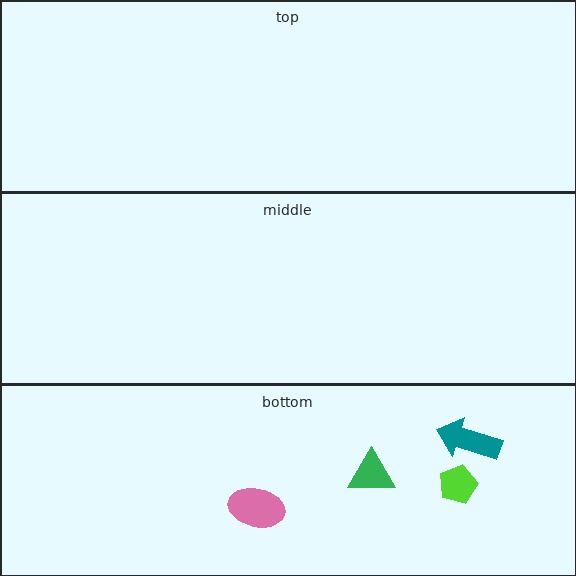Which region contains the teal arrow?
The bottom region.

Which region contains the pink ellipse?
The bottom region.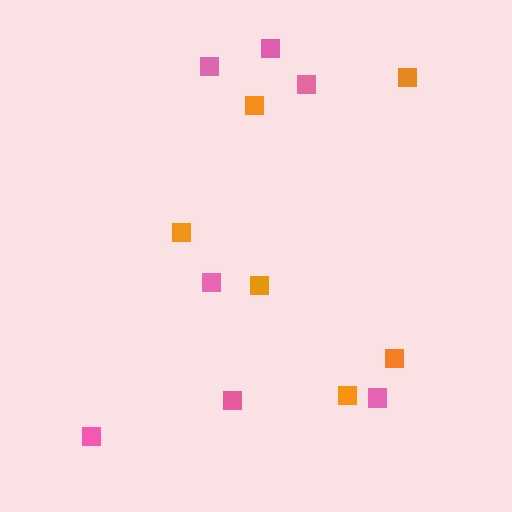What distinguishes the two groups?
There are 2 groups: one group of orange squares (6) and one group of pink squares (7).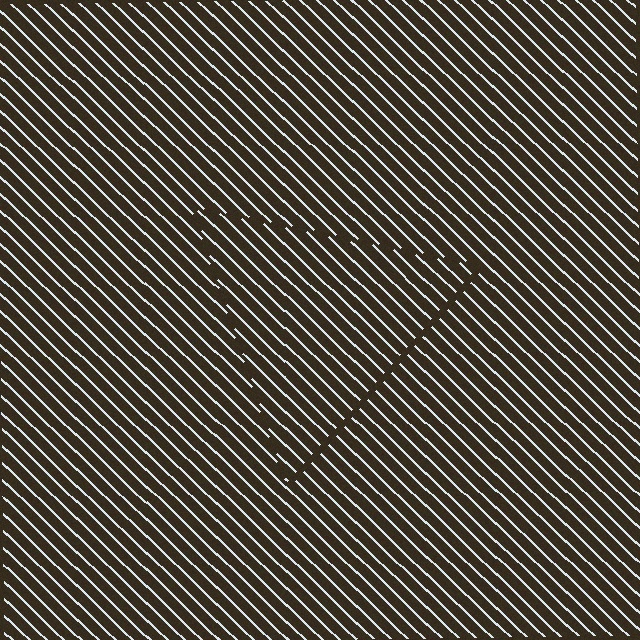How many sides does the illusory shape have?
3 sides — the line-ends trace a triangle.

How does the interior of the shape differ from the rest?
The interior of the shape contains the same grating, shifted by half a period — the contour is defined by the phase discontinuity where line-ends from the inner and outer gratings abut.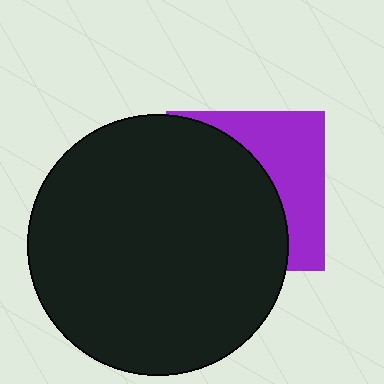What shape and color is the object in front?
The object in front is a black circle.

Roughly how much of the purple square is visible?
A small part of it is visible (roughly 39%).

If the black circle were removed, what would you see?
You would see the complete purple square.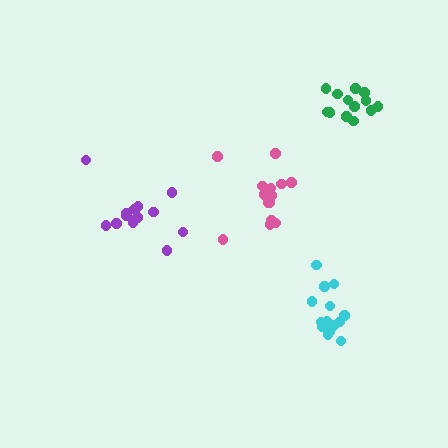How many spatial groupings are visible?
There are 4 spatial groupings.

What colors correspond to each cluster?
The clusters are colored: pink, cyan, green, purple.